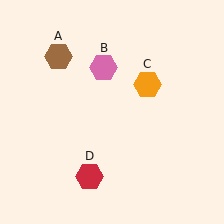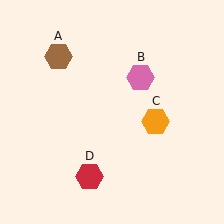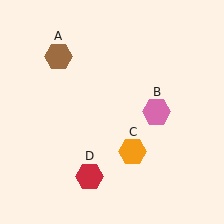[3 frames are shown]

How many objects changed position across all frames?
2 objects changed position: pink hexagon (object B), orange hexagon (object C).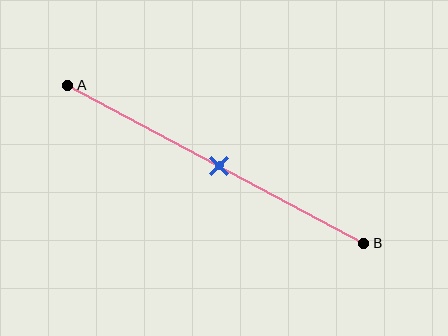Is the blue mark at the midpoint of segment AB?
Yes, the mark is approximately at the midpoint.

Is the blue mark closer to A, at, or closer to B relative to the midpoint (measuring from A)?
The blue mark is approximately at the midpoint of segment AB.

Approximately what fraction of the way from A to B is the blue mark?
The blue mark is approximately 50% of the way from A to B.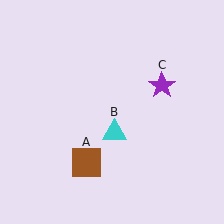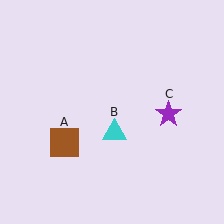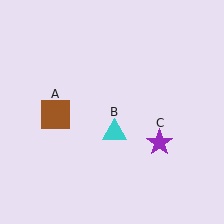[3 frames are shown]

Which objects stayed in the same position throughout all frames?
Cyan triangle (object B) remained stationary.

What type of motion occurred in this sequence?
The brown square (object A), purple star (object C) rotated clockwise around the center of the scene.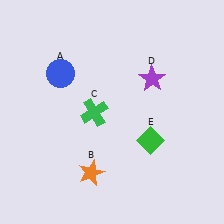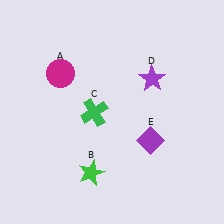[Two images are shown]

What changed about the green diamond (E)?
In Image 1, E is green. In Image 2, it changed to purple.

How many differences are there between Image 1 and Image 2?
There are 3 differences between the two images.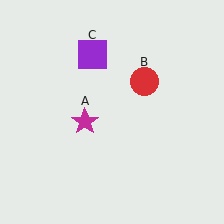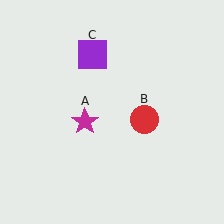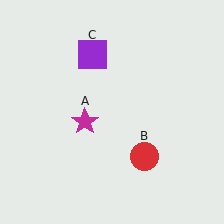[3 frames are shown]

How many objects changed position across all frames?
1 object changed position: red circle (object B).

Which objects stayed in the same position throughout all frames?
Magenta star (object A) and purple square (object C) remained stationary.